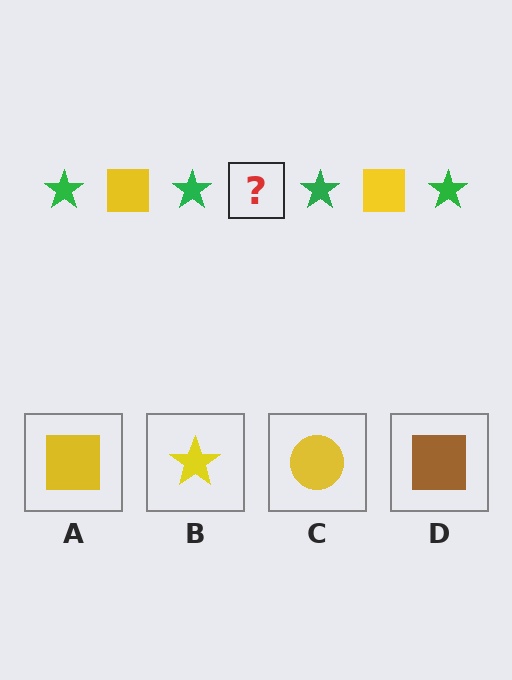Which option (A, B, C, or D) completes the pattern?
A.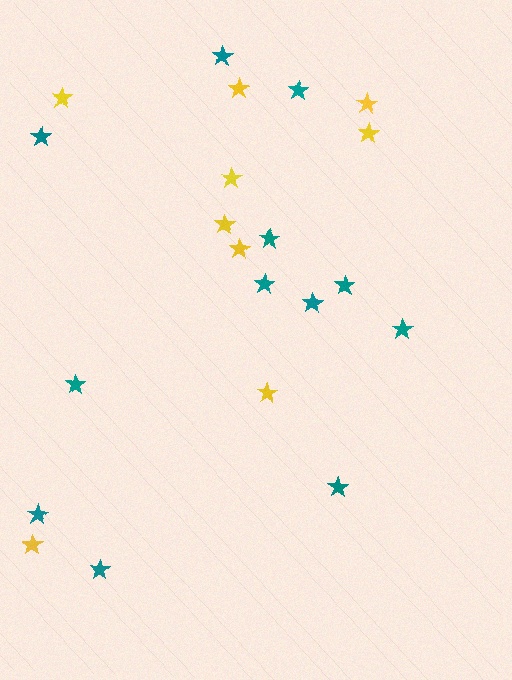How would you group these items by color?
There are 2 groups: one group of teal stars (12) and one group of yellow stars (9).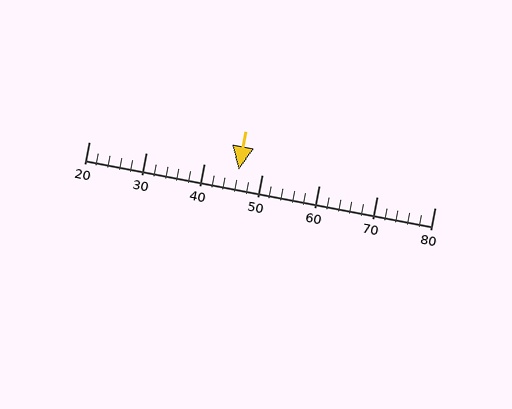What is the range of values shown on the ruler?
The ruler shows values from 20 to 80.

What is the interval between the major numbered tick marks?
The major tick marks are spaced 10 units apart.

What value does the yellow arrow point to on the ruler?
The yellow arrow points to approximately 46.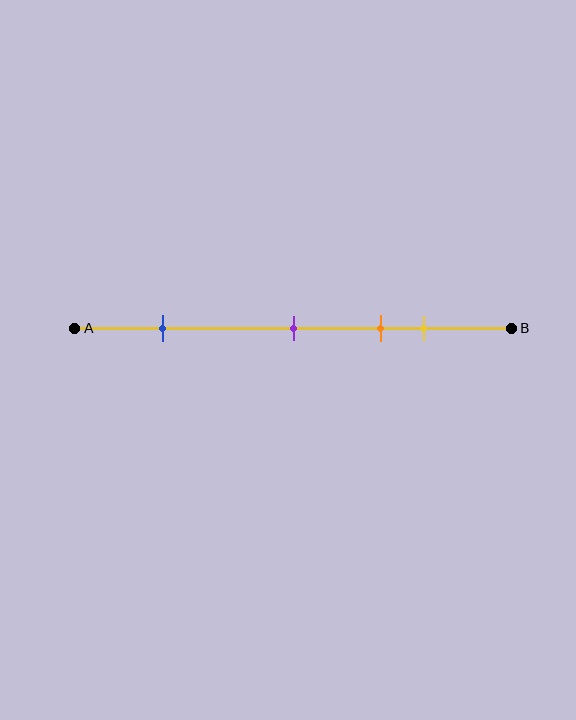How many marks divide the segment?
There are 4 marks dividing the segment.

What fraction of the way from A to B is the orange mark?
The orange mark is approximately 70% (0.7) of the way from A to B.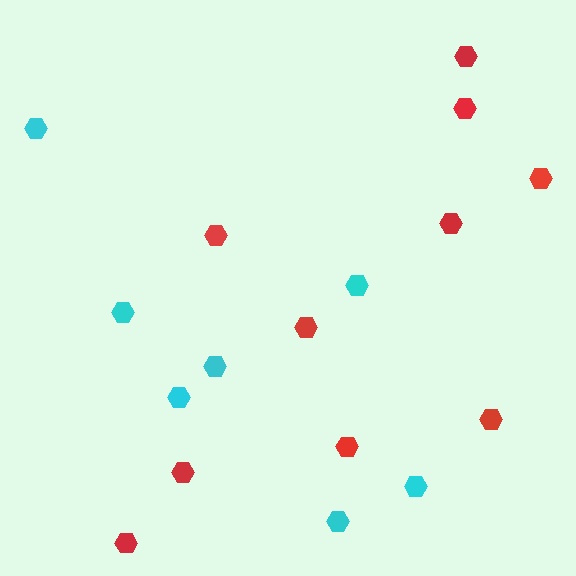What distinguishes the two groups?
There are 2 groups: one group of cyan hexagons (7) and one group of red hexagons (10).